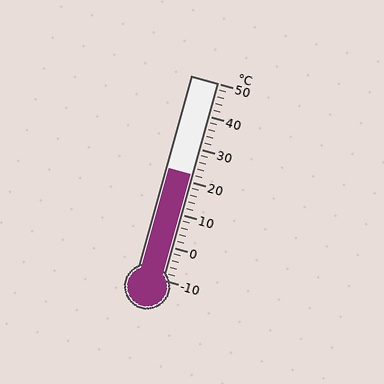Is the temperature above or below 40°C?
The temperature is below 40°C.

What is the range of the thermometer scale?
The thermometer scale ranges from -10°C to 50°C.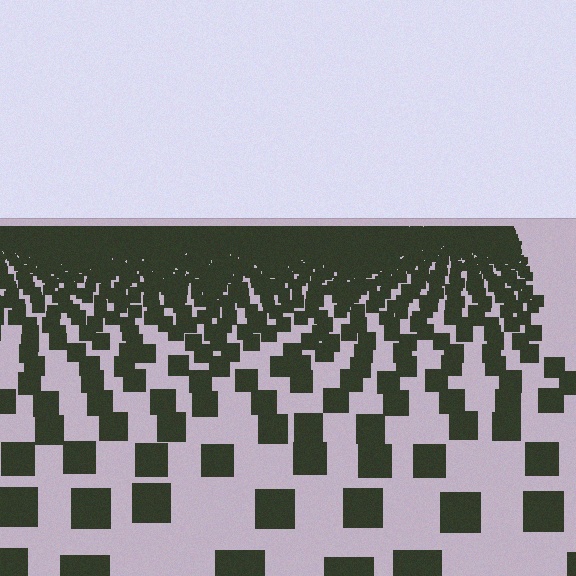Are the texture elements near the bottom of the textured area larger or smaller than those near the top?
Larger. Near the bottom, elements are closer to the viewer and appear at a bigger on-screen size.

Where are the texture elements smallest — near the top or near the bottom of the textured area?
Near the top.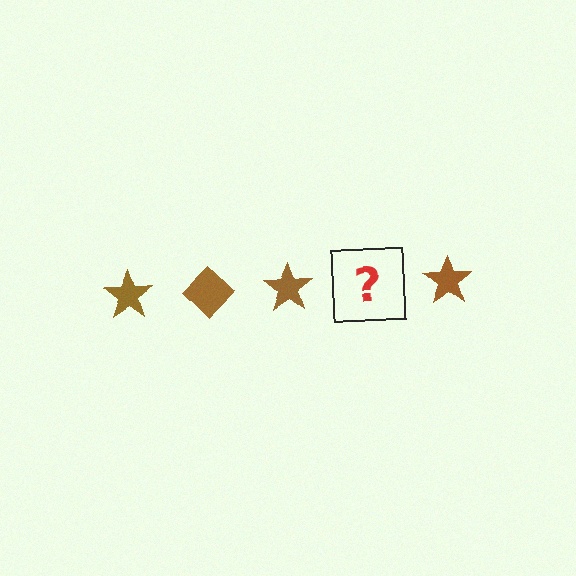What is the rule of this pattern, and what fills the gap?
The rule is that the pattern cycles through star, diamond shapes in brown. The gap should be filled with a brown diamond.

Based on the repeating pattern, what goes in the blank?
The blank should be a brown diamond.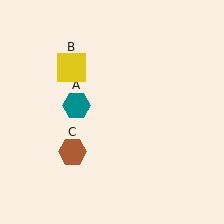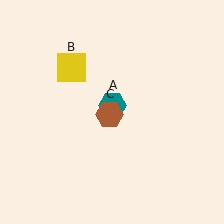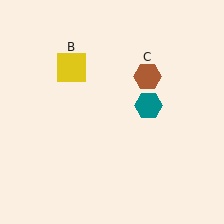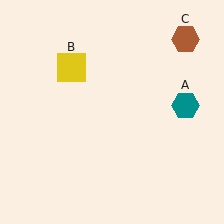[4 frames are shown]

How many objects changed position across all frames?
2 objects changed position: teal hexagon (object A), brown hexagon (object C).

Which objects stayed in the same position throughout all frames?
Yellow square (object B) remained stationary.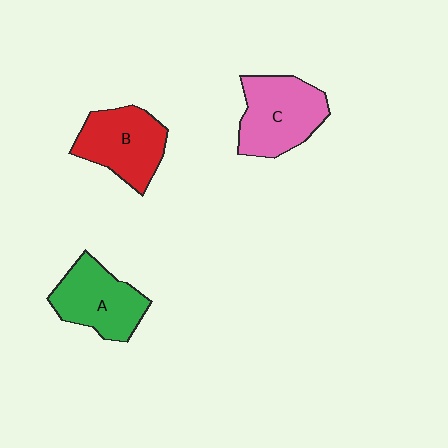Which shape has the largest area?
Shape C (pink).